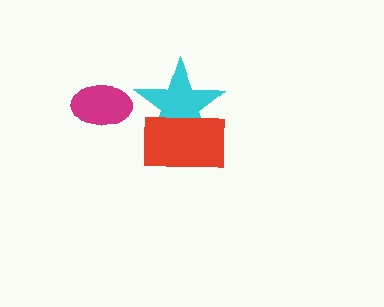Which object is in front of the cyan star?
The red rectangle is in front of the cyan star.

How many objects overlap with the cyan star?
1 object overlaps with the cyan star.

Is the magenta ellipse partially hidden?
No, no other shape covers it.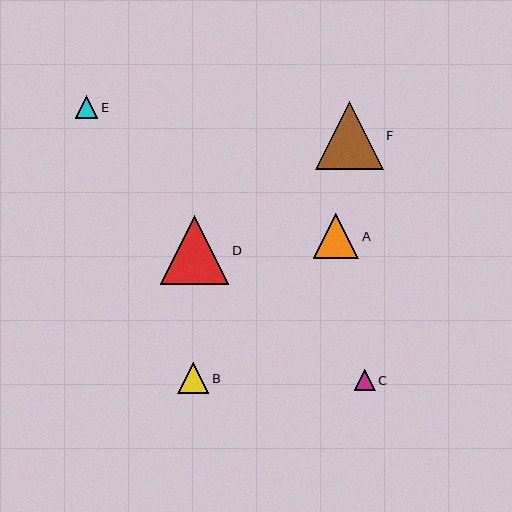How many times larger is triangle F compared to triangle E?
Triangle F is approximately 3.0 times the size of triangle E.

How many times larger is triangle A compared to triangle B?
Triangle A is approximately 1.5 times the size of triangle B.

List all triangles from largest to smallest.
From largest to smallest: D, F, A, B, E, C.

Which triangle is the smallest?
Triangle C is the smallest with a size of approximately 21 pixels.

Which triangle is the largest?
Triangle D is the largest with a size of approximately 69 pixels.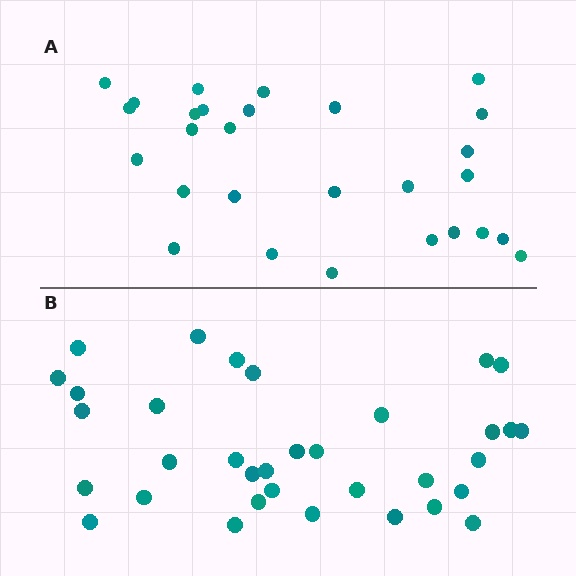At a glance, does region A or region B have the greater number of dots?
Region B (the bottom region) has more dots.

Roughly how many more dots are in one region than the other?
Region B has about 6 more dots than region A.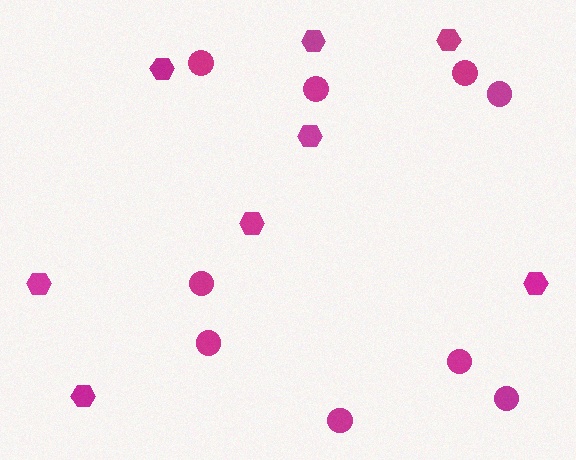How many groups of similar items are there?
There are 2 groups: one group of hexagons (8) and one group of circles (9).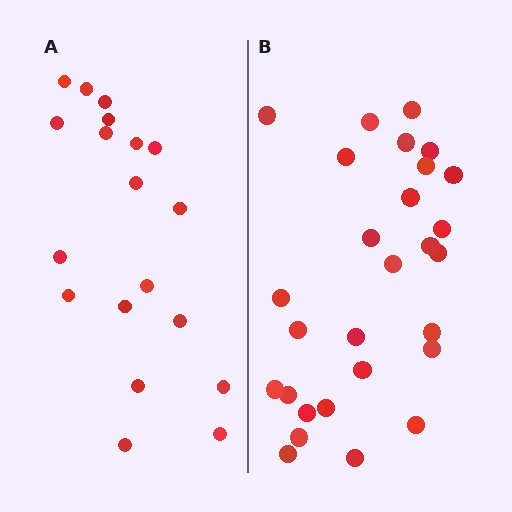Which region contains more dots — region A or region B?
Region B (the right region) has more dots.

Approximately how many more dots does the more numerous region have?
Region B has roughly 8 or so more dots than region A.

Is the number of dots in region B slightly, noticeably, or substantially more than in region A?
Region B has substantially more. The ratio is roughly 1.5 to 1.